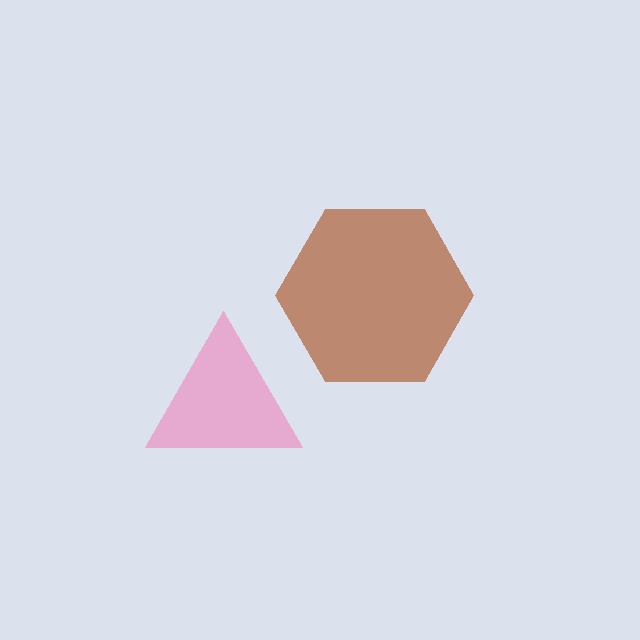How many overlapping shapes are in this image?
There are 2 overlapping shapes in the image.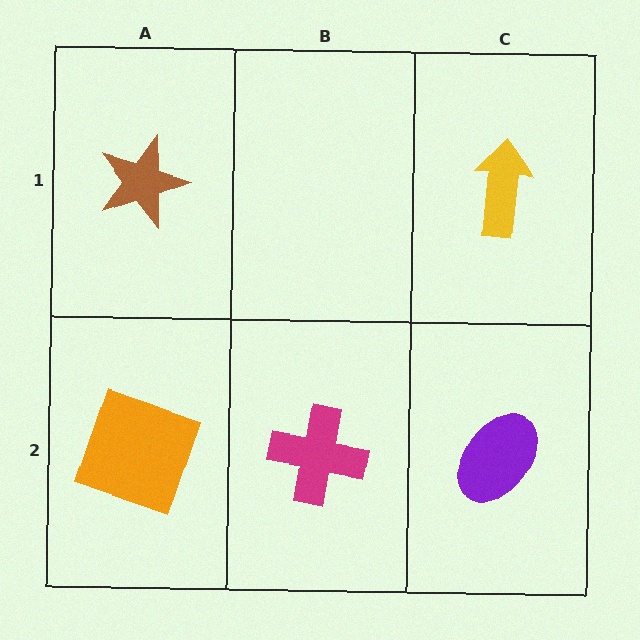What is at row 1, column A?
A brown star.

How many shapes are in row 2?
3 shapes.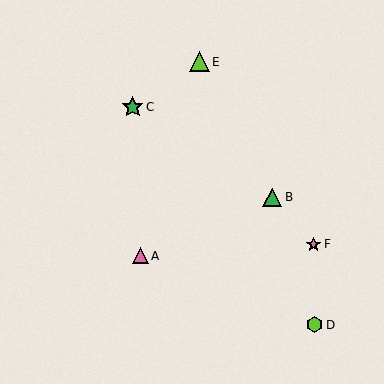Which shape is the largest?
The green star (labeled C) is the largest.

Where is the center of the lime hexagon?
The center of the lime hexagon is at (314, 325).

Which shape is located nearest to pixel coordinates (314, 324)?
The lime hexagon (labeled D) at (314, 325) is nearest to that location.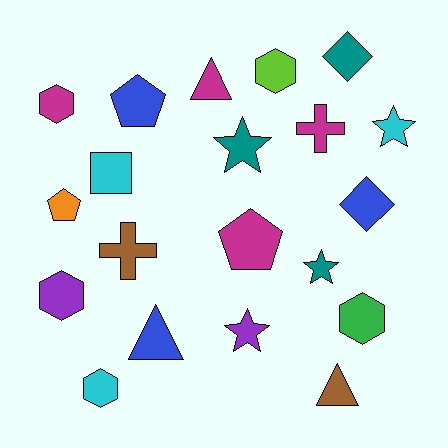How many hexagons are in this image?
There are 5 hexagons.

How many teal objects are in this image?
There are 3 teal objects.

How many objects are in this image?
There are 20 objects.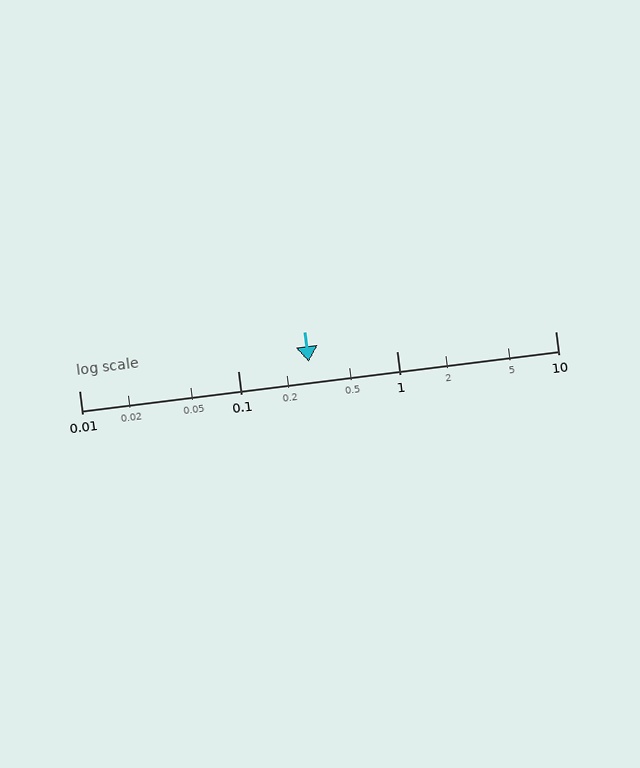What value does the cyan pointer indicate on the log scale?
The pointer indicates approximately 0.28.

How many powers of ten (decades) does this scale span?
The scale spans 3 decades, from 0.01 to 10.